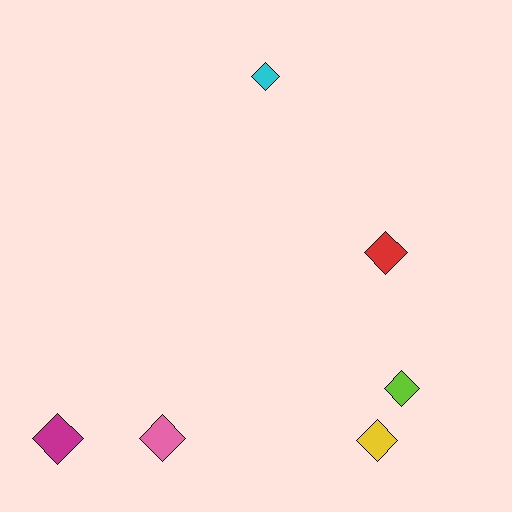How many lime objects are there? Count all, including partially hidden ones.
There is 1 lime object.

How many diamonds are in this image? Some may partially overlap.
There are 6 diamonds.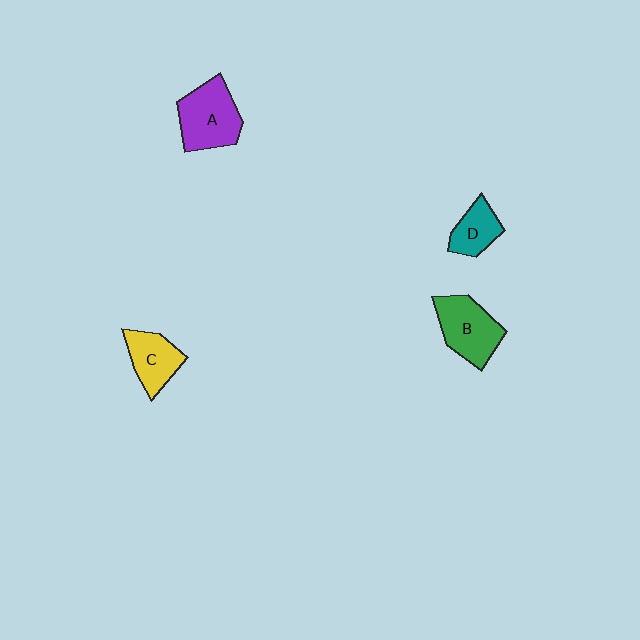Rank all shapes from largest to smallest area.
From largest to smallest: A (purple), B (green), C (yellow), D (teal).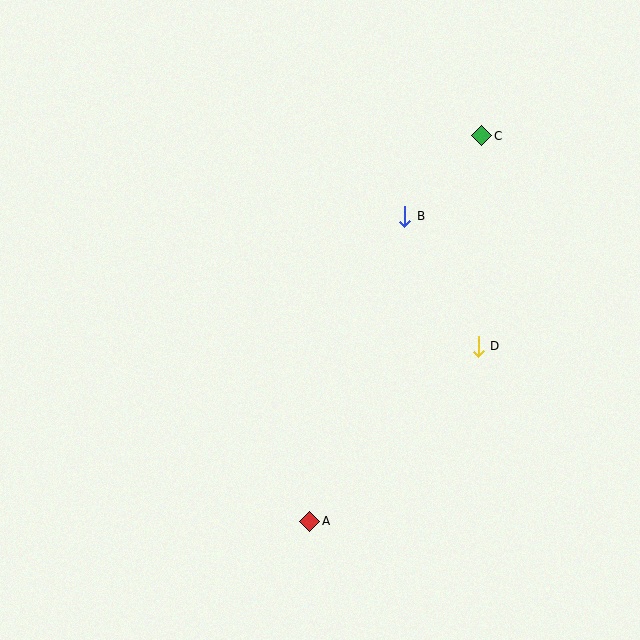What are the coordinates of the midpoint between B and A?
The midpoint between B and A is at (357, 369).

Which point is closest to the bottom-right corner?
Point D is closest to the bottom-right corner.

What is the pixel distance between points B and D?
The distance between B and D is 150 pixels.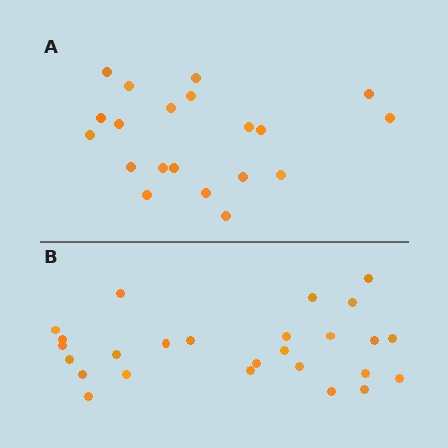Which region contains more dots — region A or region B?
Region B (the bottom region) has more dots.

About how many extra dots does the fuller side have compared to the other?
Region B has about 6 more dots than region A.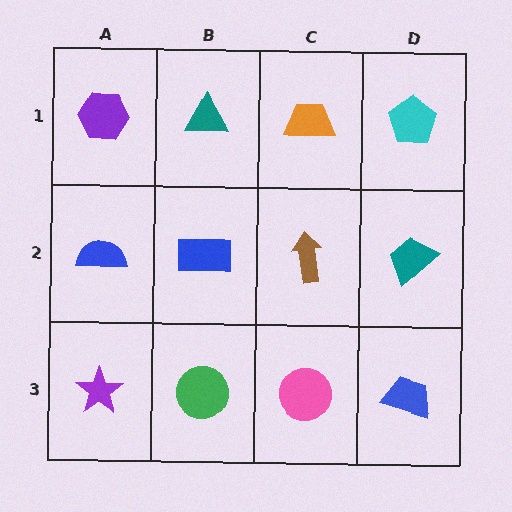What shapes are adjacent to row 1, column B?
A blue rectangle (row 2, column B), a purple hexagon (row 1, column A), an orange trapezoid (row 1, column C).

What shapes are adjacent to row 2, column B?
A teal triangle (row 1, column B), a green circle (row 3, column B), a blue semicircle (row 2, column A), a brown arrow (row 2, column C).